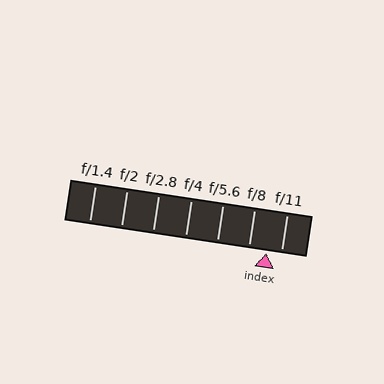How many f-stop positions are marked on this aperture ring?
There are 7 f-stop positions marked.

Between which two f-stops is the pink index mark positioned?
The index mark is between f/8 and f/11.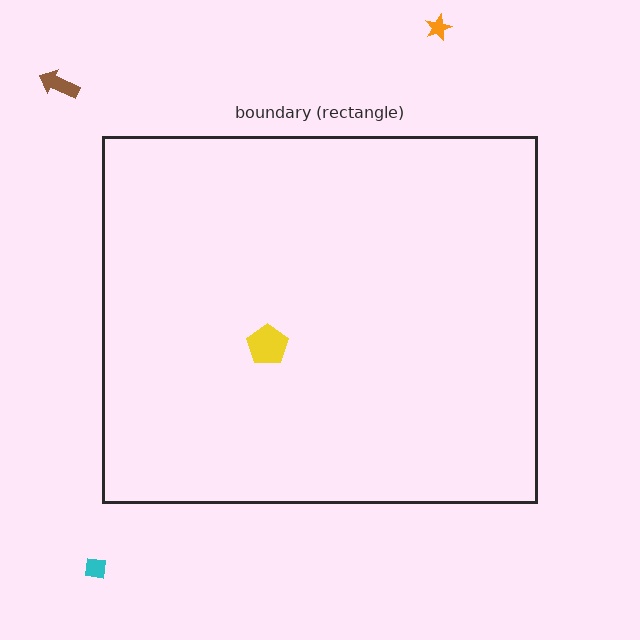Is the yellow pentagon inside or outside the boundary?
Inside.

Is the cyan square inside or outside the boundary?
Outside.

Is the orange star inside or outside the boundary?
Outside.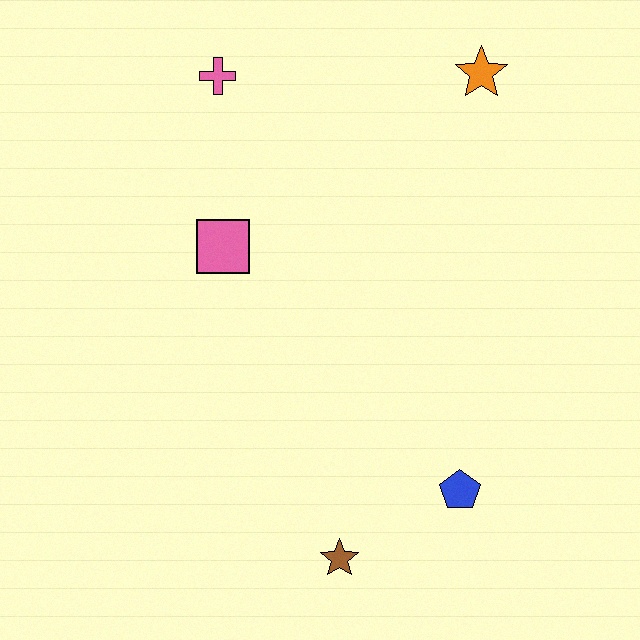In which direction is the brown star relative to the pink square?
The brown star is below the pink square.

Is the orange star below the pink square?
No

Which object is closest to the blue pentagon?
The brown star is closest to the blue pentagon.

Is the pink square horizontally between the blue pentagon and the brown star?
No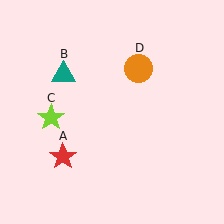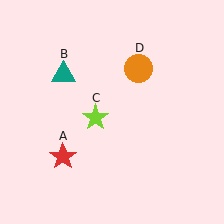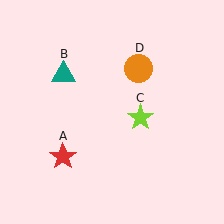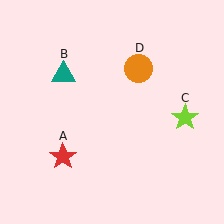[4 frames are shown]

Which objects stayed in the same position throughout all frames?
Red star (object A) and teal triangle (object B) and orange circle (object D) remained stationary.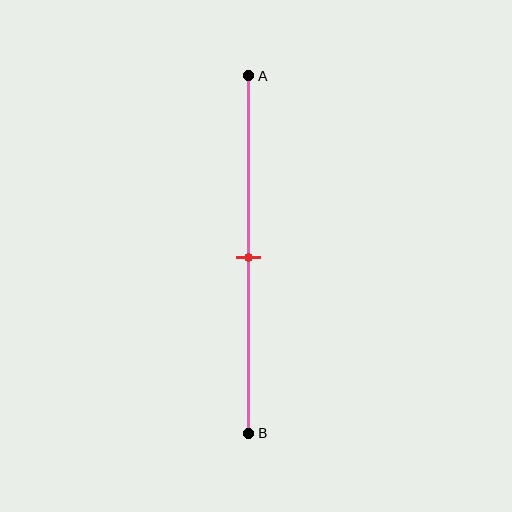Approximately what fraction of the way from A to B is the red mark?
The red mark is approximately 50% of the way from A to B.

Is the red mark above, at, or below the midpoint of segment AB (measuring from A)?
The red mark is approximately at the midpoint of segment AB.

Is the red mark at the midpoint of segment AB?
Yes, the mark is approximately at the midpoint.